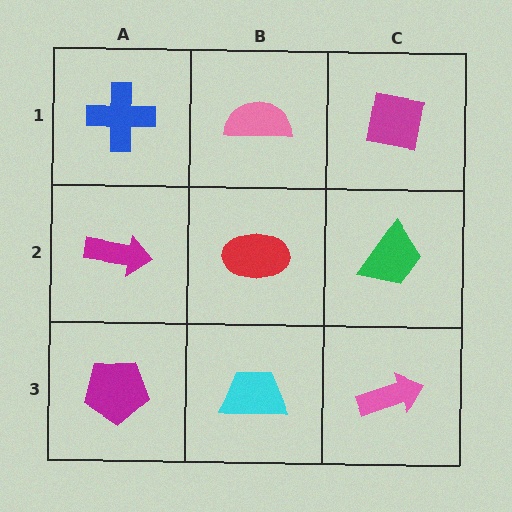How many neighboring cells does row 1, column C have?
2.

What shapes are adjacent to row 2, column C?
A magenta square (row 1, column C), a pink arrow (row 3, column C), a red ellipse (row 2, column B).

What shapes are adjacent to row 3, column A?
A magenta arrow (row 2, column A), a cyan trapezoid (row 3, column B).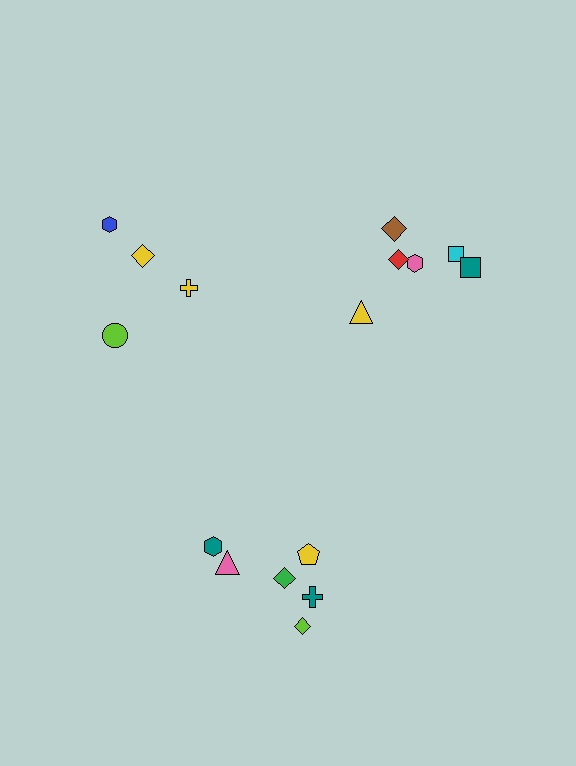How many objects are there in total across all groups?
There are 16 objects.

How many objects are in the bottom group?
There are 6 objects.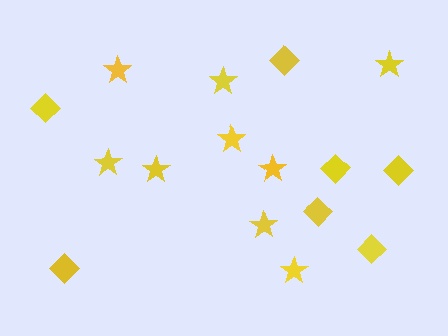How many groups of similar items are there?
There are 2 groups: one group of stars (9) and one group of diamonds (7).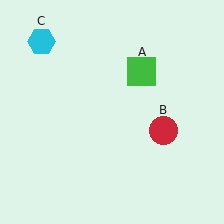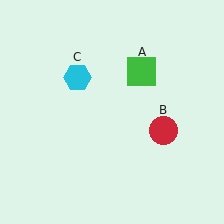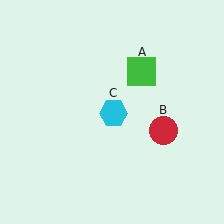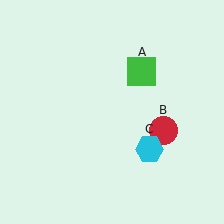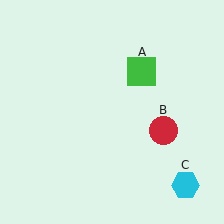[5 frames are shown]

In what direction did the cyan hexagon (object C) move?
The cyan hexagon (object C) moved down and to the right.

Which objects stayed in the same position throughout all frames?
Green square (object A) and red circle (object B) remained stationary.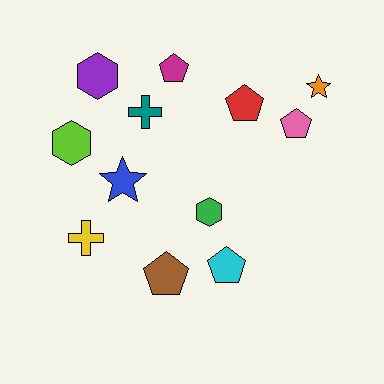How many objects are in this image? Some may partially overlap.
There are 12 objects.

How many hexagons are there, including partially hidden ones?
There are 3 hexagons.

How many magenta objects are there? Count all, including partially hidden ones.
There is 1 magenta object.